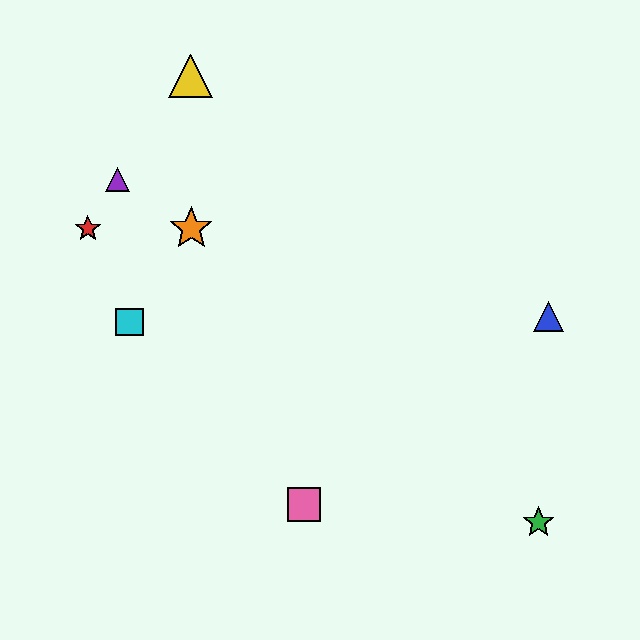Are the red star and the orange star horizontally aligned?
Yes, both are at y≈228.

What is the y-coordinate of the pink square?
The pink square is at y≈504.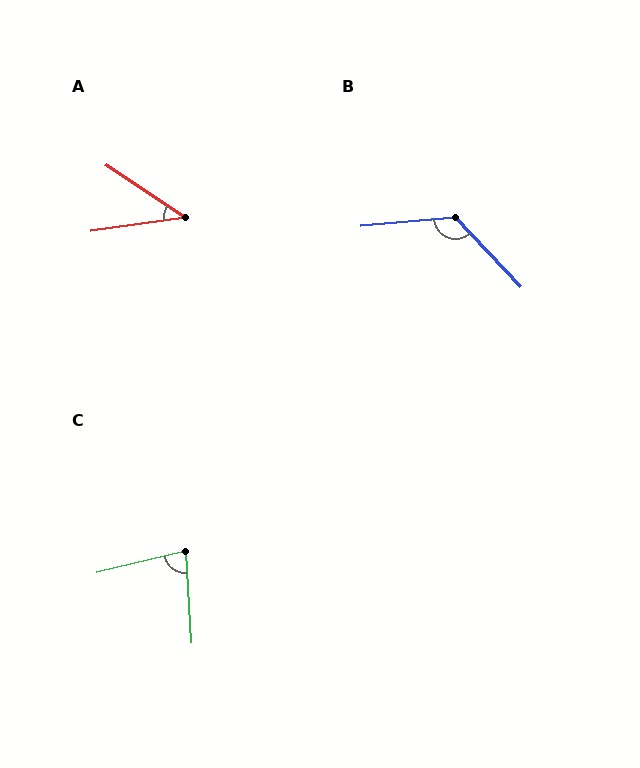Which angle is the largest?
B, at approximately 128 degrees.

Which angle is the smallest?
A, at approximately 41 degrees.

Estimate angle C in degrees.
Approximately 80 degrees.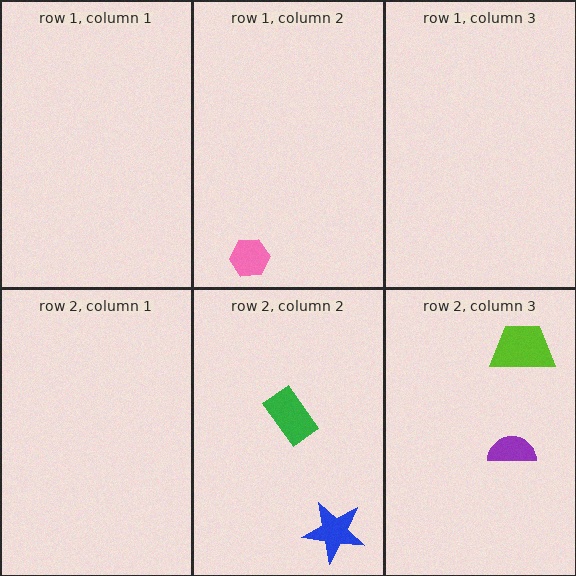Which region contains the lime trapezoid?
The row 2, column 3 region.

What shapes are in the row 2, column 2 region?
The blue star, the green rectangle.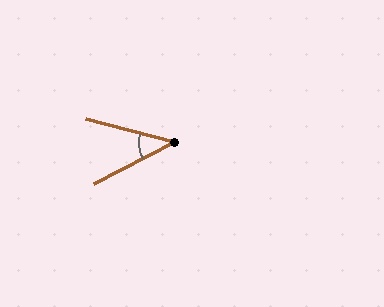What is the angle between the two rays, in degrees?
Approximately 42 degrees.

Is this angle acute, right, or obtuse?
It is acute.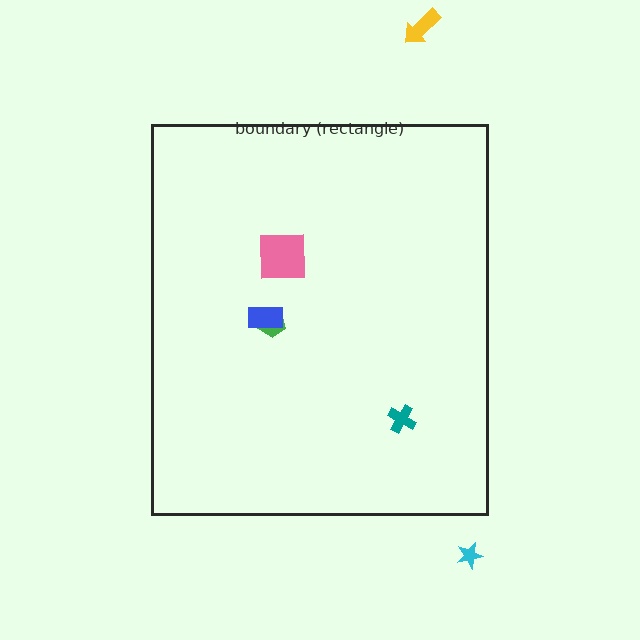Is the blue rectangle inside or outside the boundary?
Inside.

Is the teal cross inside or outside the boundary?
Inside.